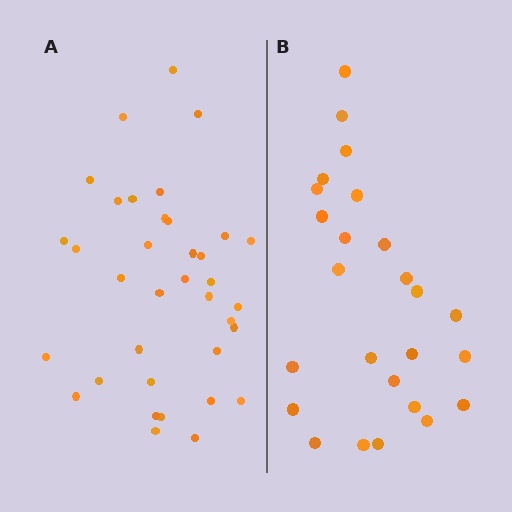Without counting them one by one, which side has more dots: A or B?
Region A (the left region) has more dots.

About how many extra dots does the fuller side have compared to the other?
Region A has roughly 12 or so more dots than region B.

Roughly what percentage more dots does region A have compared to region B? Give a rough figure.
About 45% more.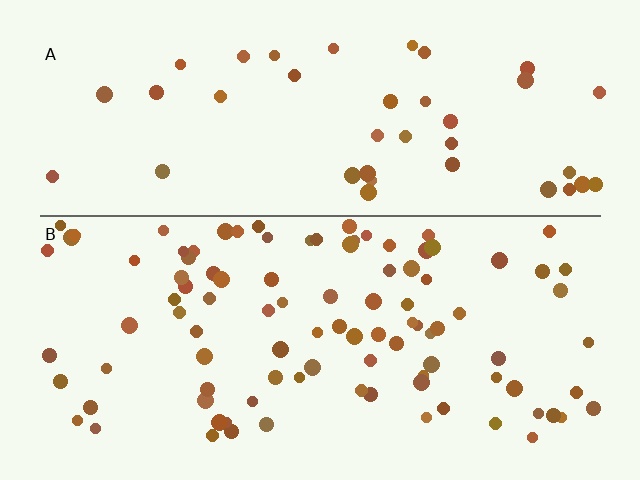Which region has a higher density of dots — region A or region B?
B (the bottom).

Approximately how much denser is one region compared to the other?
Approximately 2.3× — region B over region A.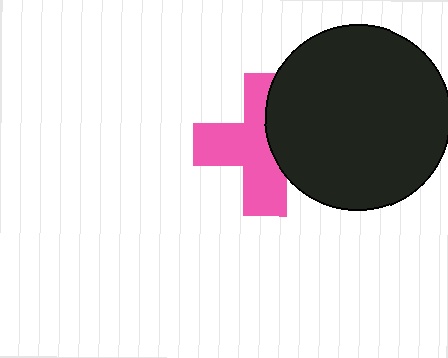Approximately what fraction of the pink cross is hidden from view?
Roughly 37% of the pink cross is hidden behind the black circle.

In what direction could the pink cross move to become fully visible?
The pink cross could move left. That would shift it out from behind the black circle entirely.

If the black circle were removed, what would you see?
You would see the complete pink cross.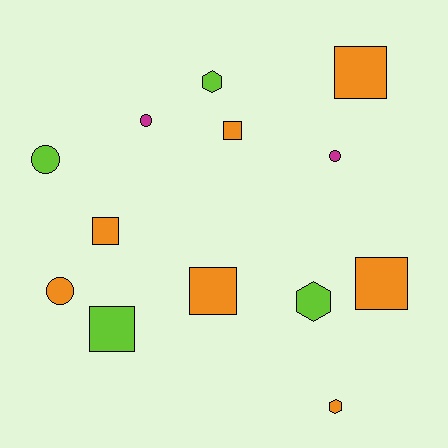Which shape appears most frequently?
Square, with 6 objects.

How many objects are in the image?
There are 13 objects.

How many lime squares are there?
There is 1 lime square.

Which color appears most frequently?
Orange, with 7 objects.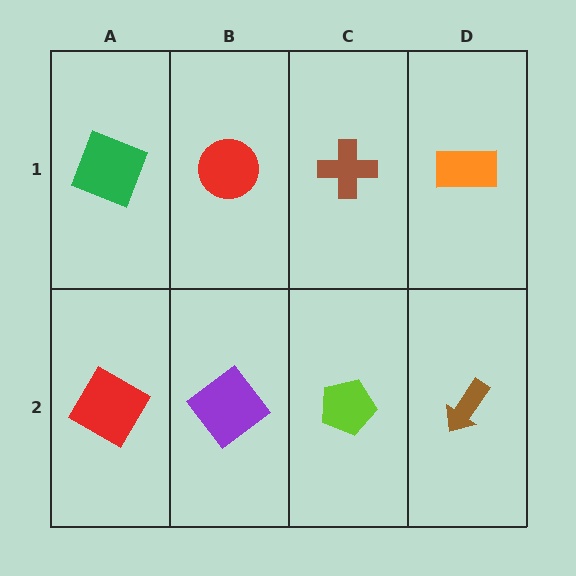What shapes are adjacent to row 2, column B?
A red circle (row 1, column B), a red square (row 2, column A), a lime pentagon (row 2, column C).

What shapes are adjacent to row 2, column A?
A green square (row 1, column A), a purple diamond (row 2, column B).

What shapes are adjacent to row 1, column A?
A red square (row 2, column A), a red circle (row 1, column B).